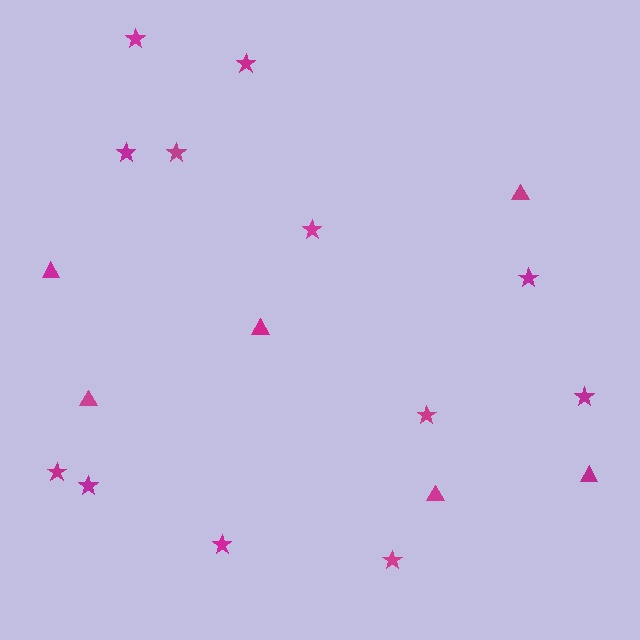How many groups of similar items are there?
There are 2 groups: one group of triangles (6) and one group of stars (12).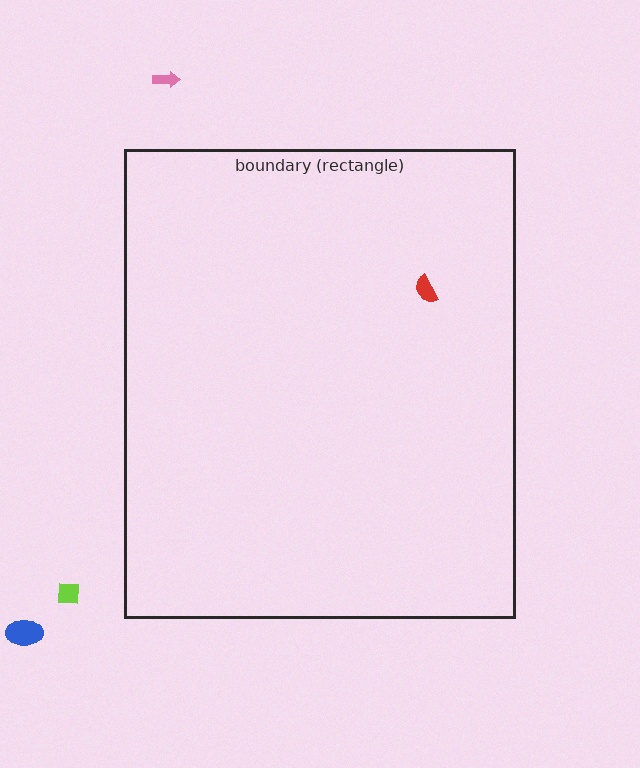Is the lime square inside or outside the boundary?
Outside.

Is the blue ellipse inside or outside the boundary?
Outside.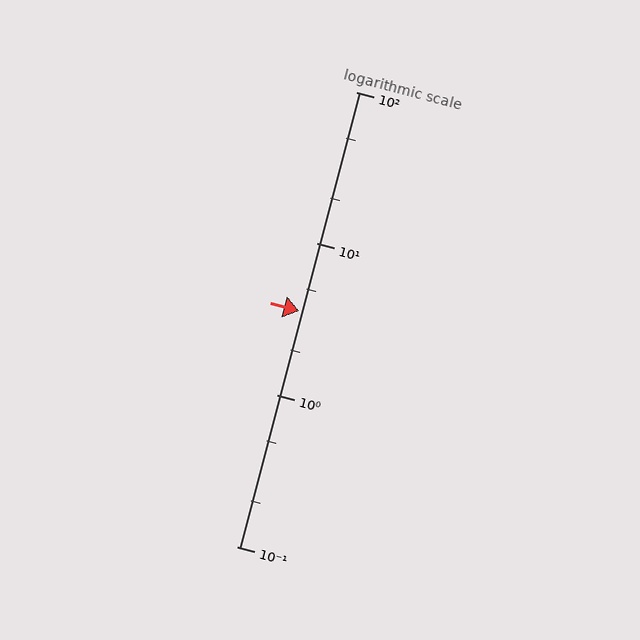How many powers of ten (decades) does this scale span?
The scale spans 3 decades, from 0.1 to 100.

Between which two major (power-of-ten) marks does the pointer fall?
The pointer is between 1 and 10.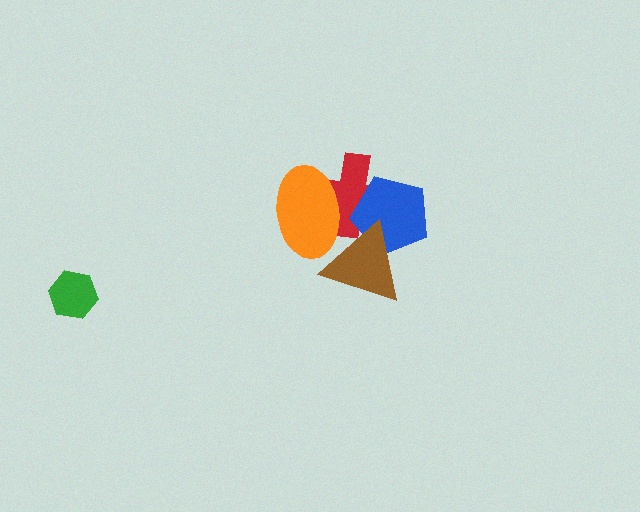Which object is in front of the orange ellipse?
The brown triangle is in front of the orange ellipse.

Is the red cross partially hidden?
Yes, it is partially covered by another shape.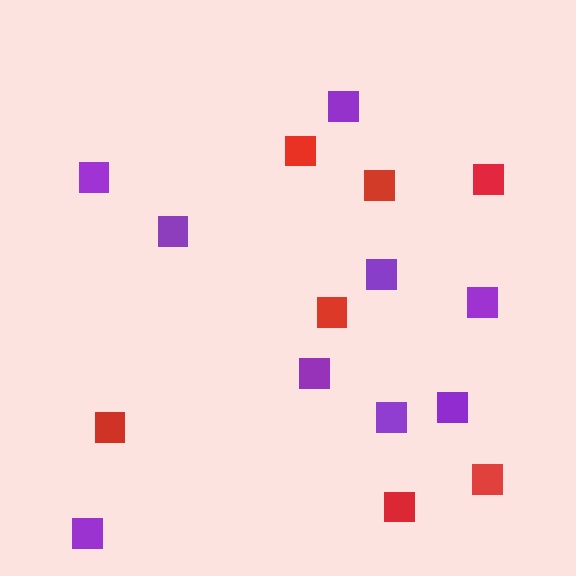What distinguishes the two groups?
There are 2 groups: one group of purple squares (9) and one group of red squares (7).